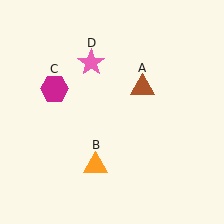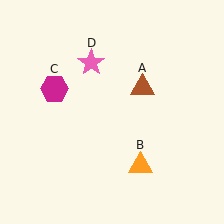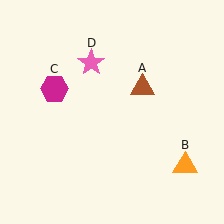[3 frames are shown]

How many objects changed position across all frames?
1 object changed position: orange triangle (object B).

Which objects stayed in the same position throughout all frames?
Brown triangle (object A) and magenta hexagon (object C) and pink star (object D) remained stationary.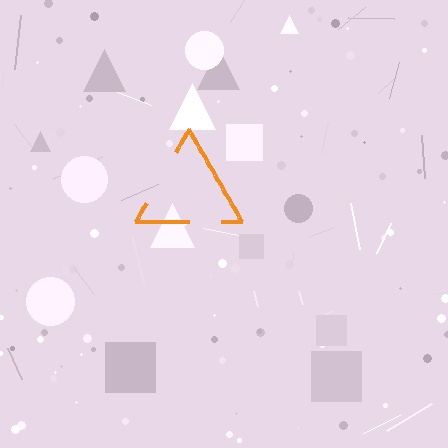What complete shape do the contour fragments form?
The contour fragments form a triangle.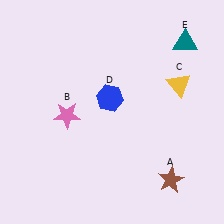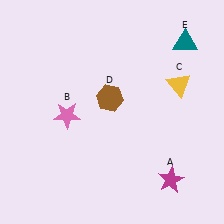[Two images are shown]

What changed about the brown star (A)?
In Image 1, A is brown. In Image 2, it changed to magenta.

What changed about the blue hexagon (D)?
In Image 1, D is blue. In Image 2, it changed to brown.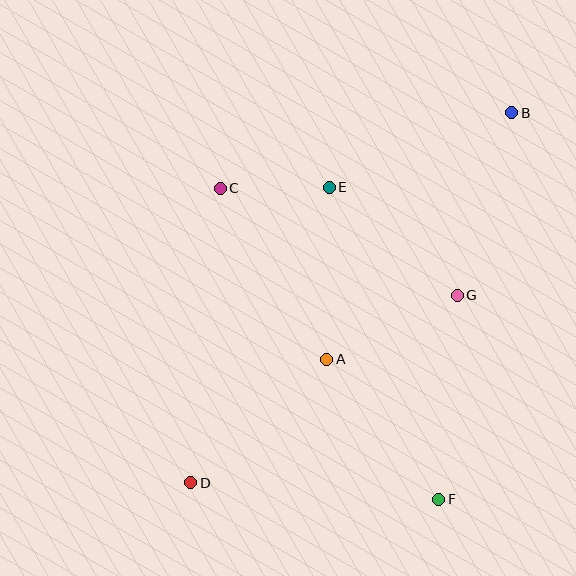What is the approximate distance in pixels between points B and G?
The distance between B and G is approximately 191 pixels.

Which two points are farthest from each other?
Points B and D are farthest from each other.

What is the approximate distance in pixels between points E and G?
The distance between E and G is approximately 167 pixels.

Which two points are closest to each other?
Points C and E are closest to each other.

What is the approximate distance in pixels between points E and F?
The distance between E and F is approximately 330 pixels.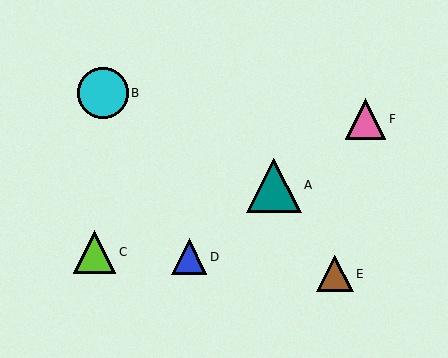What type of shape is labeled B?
Shape B is a cyan circle.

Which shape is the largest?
The teal triangle (labeled A) is the largest.